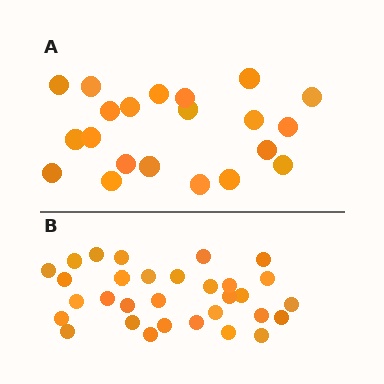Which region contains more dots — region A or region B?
Region B (the bottom region) has more dots.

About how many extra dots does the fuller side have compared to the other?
Region B has roughly 10 or so more dots than region A.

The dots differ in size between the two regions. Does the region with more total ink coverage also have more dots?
No. Region A has more total ink coverage because its dots are larger, but region B actually contains more individual dots. Total area can be misleading — the number of items is what matters here.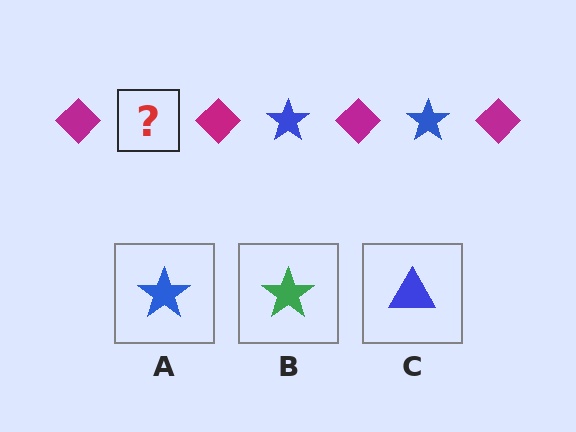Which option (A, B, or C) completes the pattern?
A.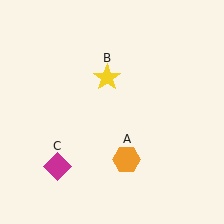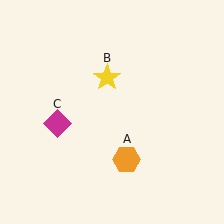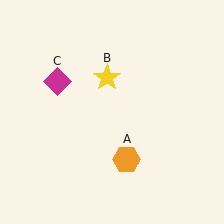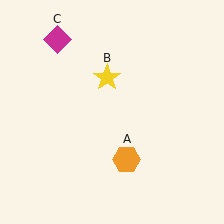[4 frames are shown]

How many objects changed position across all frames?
1 object changed position: magenta diamond (object C).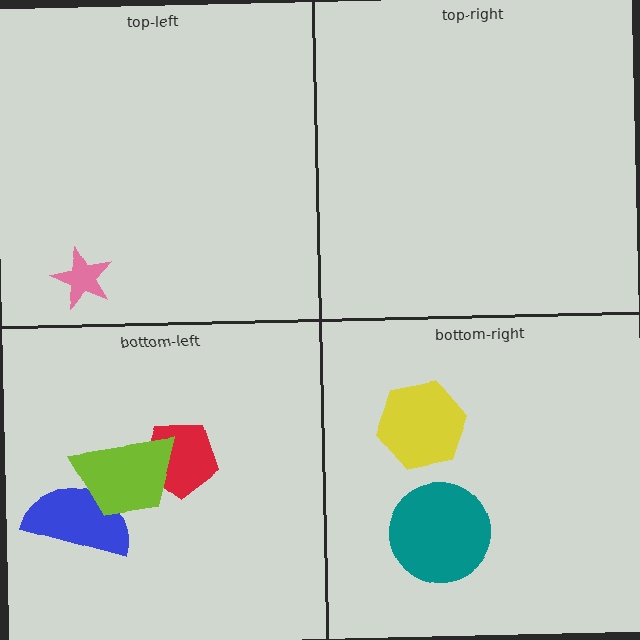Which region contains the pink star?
The top-left region.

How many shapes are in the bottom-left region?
3.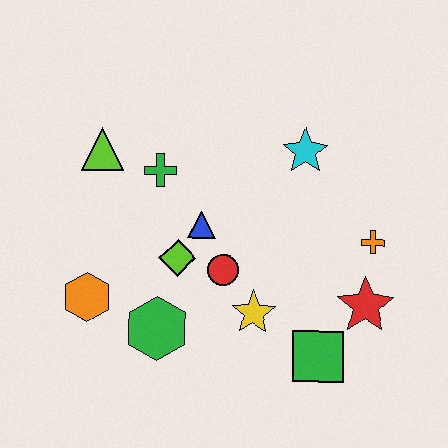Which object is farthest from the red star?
The lime triangle is farthest from the red star.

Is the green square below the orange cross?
Yes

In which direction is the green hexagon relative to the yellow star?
The green hexagon is to the left of the yellow star.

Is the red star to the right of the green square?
Yes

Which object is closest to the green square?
The red star is closest to the green square.